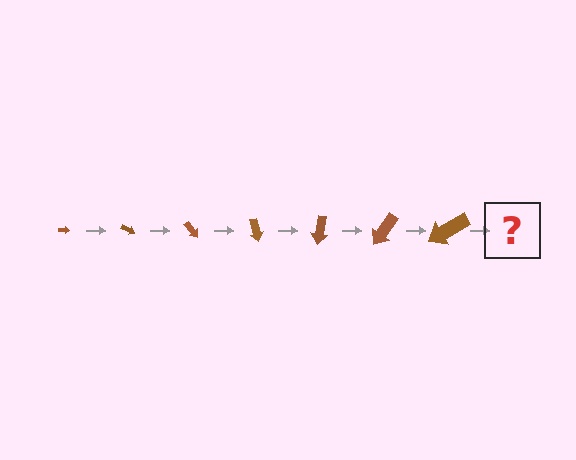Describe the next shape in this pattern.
It should be an arrow, larger than the previous one and rotated 175 degrees from the start.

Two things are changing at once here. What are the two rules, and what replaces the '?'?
The two rules are that the arrow grows larger each step and it rotates 25 degrees each step. The '?' should be an arrow, larger than the previous one and rotated 175 degrees from the start.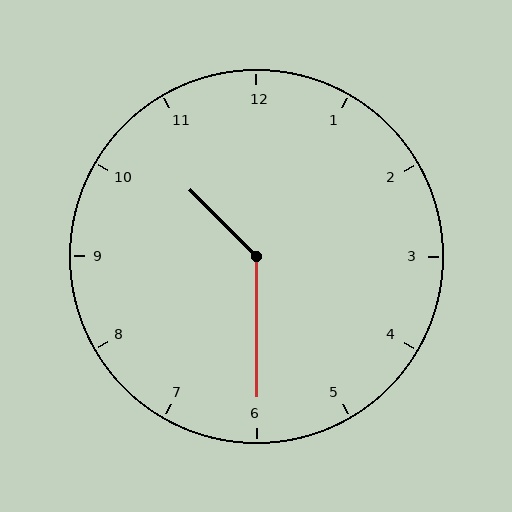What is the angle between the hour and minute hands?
Approximately 135 degrees.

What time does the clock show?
10:30.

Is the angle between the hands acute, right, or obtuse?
It is obtuse.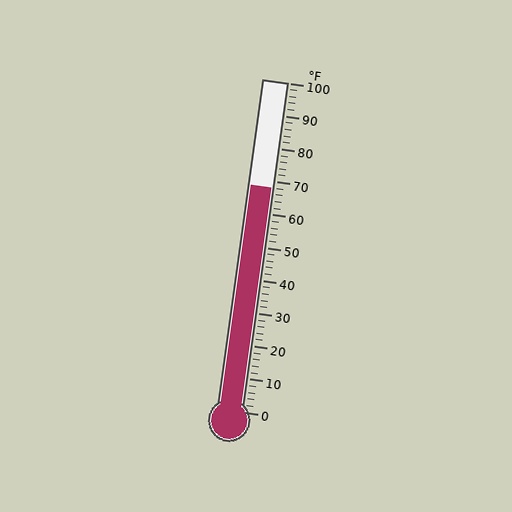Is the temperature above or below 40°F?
The temperature is above 40°F.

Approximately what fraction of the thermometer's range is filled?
The thermometer is filled to approximately 70% of its range.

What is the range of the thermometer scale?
The thermometer scale ranges from 0°F to 100°F.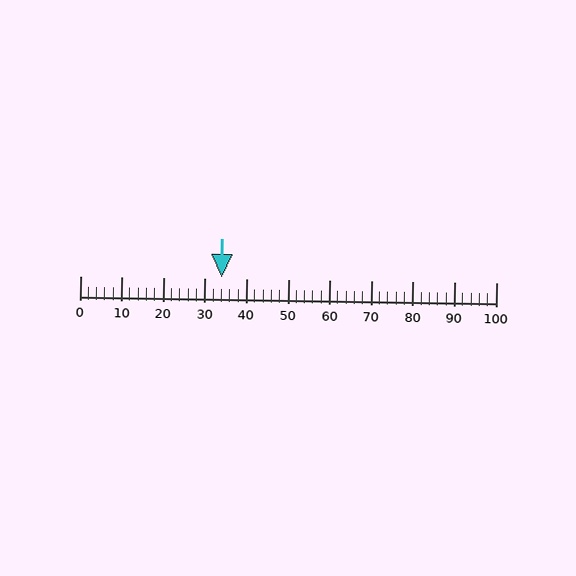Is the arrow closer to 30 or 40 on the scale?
The arrow is closer to 30.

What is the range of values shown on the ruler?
The ruler shows values from 0 to 100.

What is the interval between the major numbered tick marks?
The major tick marks are spaced 10 units apart.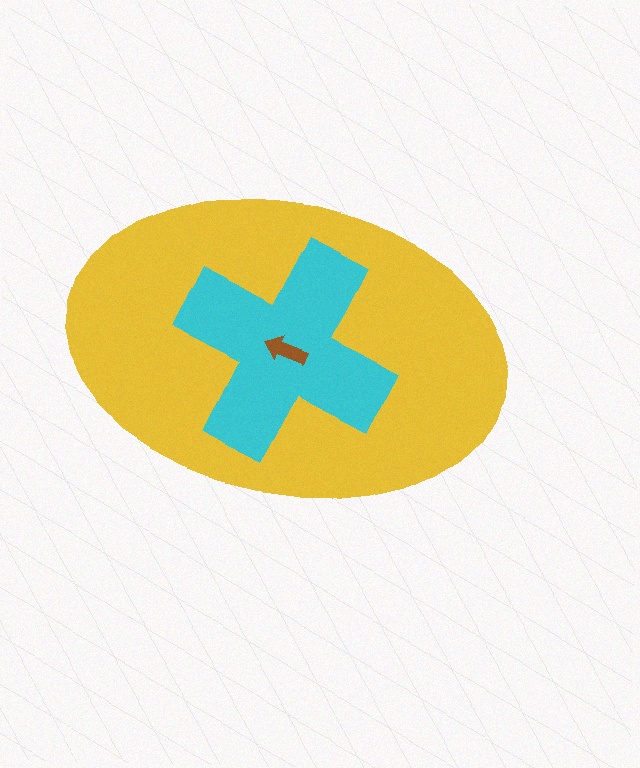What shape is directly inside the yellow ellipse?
The cyan cross.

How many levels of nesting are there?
3.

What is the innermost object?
The brown arrow.